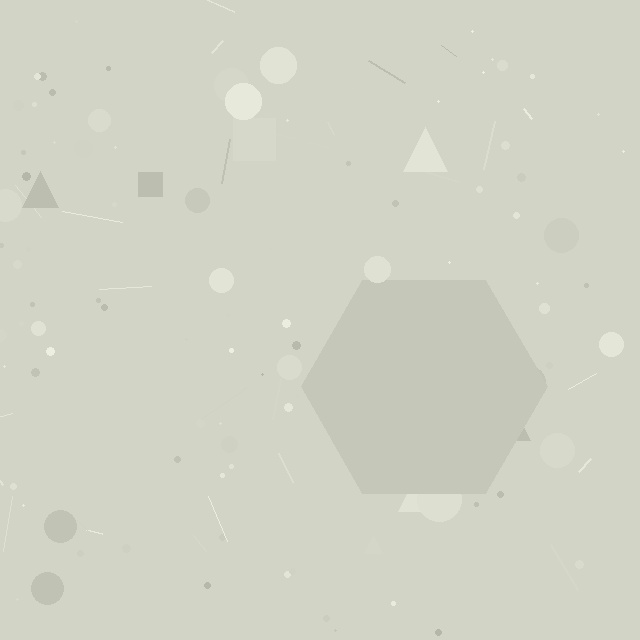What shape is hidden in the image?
A hexagon is hidden in the image.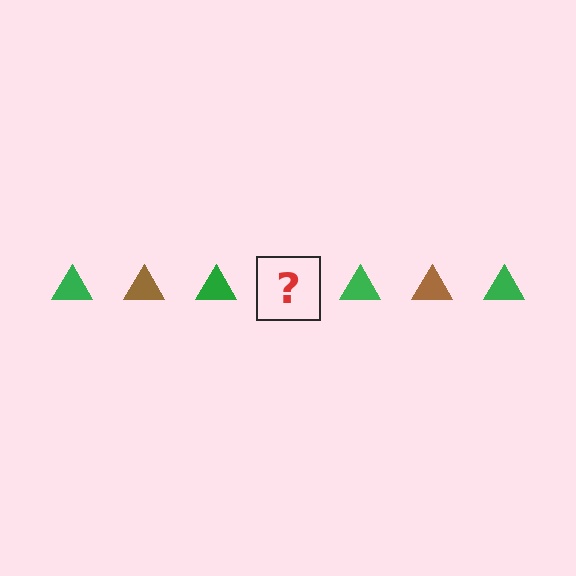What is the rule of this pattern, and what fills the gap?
The rule is that the pattern cycles through green, brown triangles. The gap should be filled with a brown triangle.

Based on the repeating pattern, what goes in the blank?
The blank should be a brown triangle.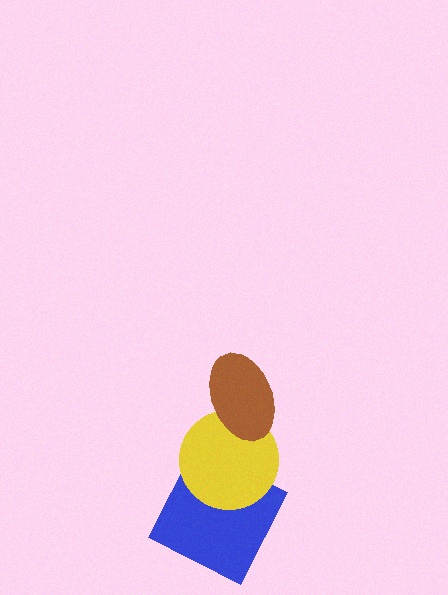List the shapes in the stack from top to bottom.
From top to bottom: the brown ellipse, the yellow circle, the blue square.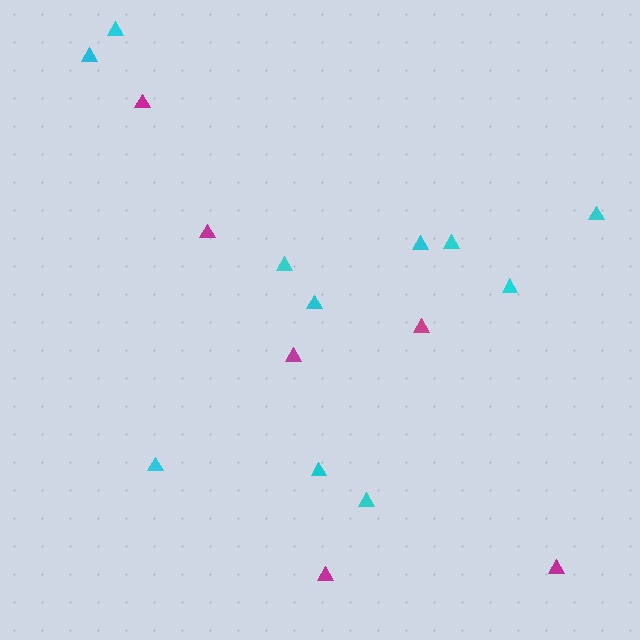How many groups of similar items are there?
There are 2 groups: one group of magenta triangles (6) and one group of cyan triangles (11).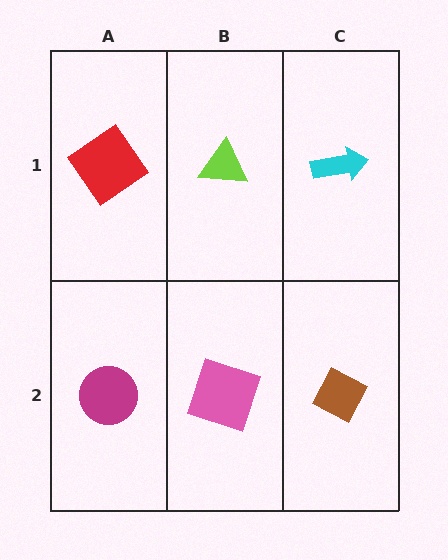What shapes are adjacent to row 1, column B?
A pink square (row 2, column B), a red diamond (row 1, column A), a cyan arrow (row 1, column C).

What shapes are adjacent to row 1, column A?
A magenta circle (row 2, column A), a lime triangle (row 1, column B).